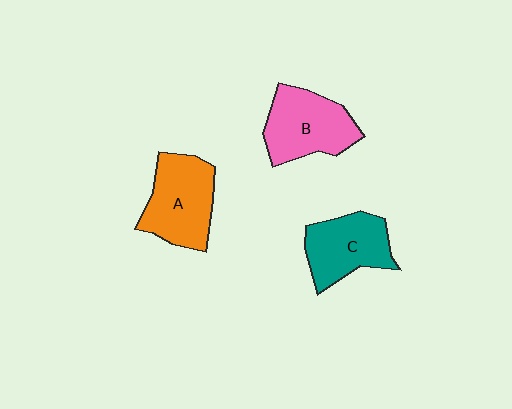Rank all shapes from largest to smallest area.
From largest to smallest: A (orange), B (pink), C (teal).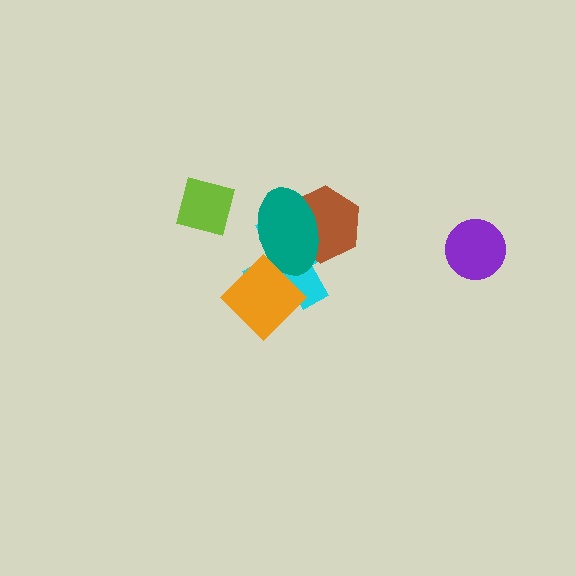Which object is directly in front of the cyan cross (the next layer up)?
The brown hexagon is directly in front of the cyan cross.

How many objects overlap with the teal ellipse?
3 objects overlap with the teal ellipse.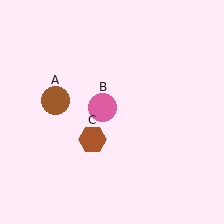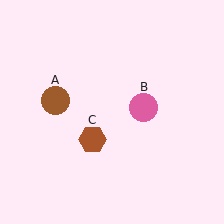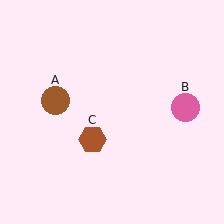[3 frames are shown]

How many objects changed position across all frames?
1 object changed position: pink circle (object B).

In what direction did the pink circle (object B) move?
The pink circle (object B) moved right.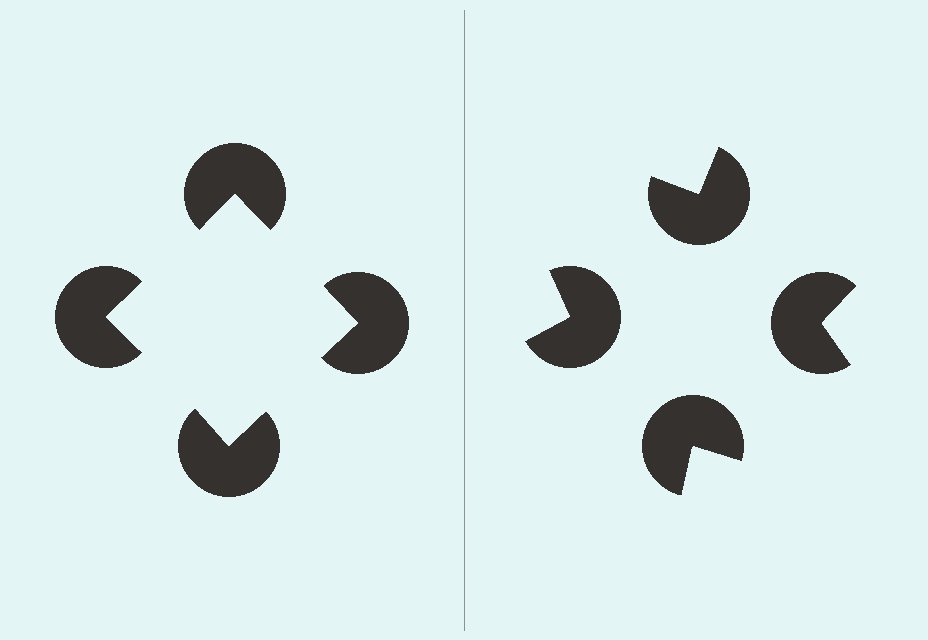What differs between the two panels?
The pac-man discs are positioned identically on both sides; only the wedge orientations differ. On the left they align to a square; on the right they are misaligned.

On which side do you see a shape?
An illusory square appears on the left side. On the right side the wedge cuts are rotated, so no coherent shape forms.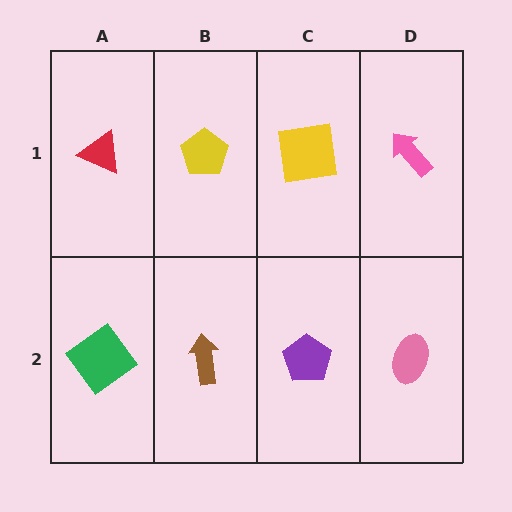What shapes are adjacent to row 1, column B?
A brown arrow (row 2, column B), a red triangle (row 1, column A), a yellow square (row 1, column C).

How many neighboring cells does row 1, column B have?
3.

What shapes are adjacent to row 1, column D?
A pink ellipse (row 2, column D), a yellow square (row 1, column C).